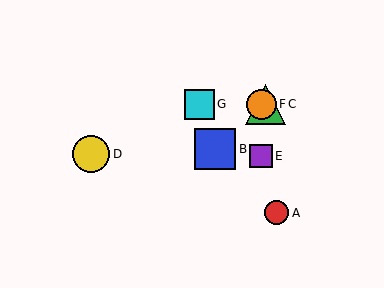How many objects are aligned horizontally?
3 objects (C, F, G) are aligned horizontally.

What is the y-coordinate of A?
Object A is at y≈213.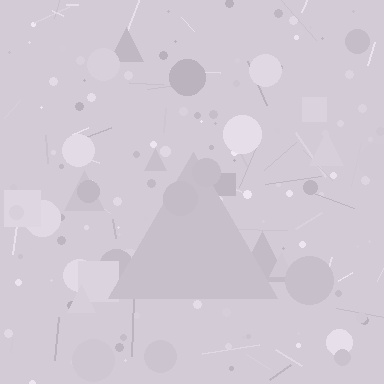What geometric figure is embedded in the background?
A triangle is embedded in the background.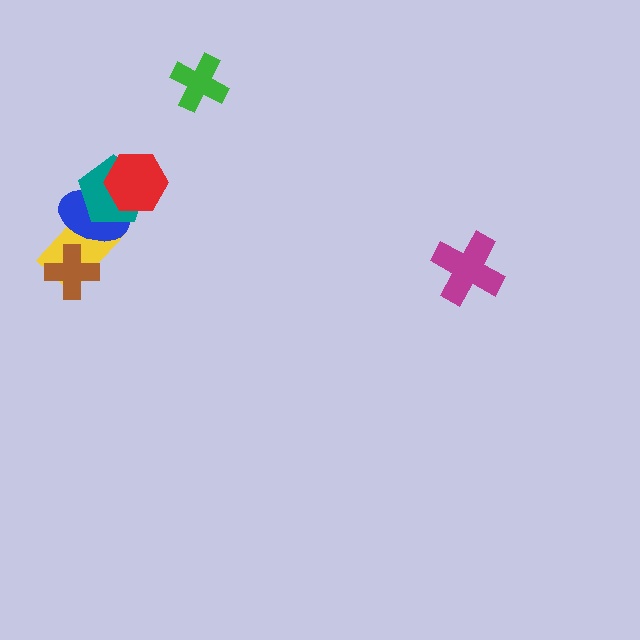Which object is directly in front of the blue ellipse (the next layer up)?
The teal pentagon is directly in front of the blue ellipse.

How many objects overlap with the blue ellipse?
3 objects overlap with the blue ellipse.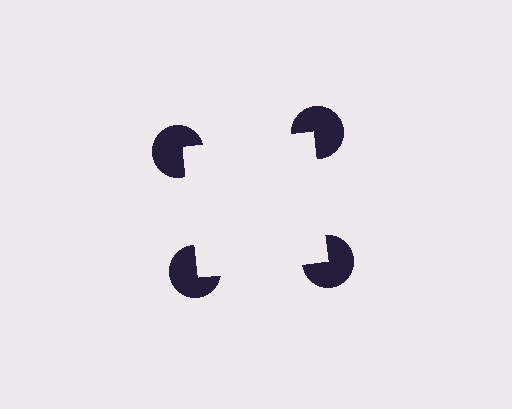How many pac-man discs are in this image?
There are 4 — one at each vertex of the illusory square.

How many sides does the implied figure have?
4 sides.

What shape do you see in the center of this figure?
An illusory square — its edges are inferred from the aligned wedge cuts in the pac-man discs, not physically drawn.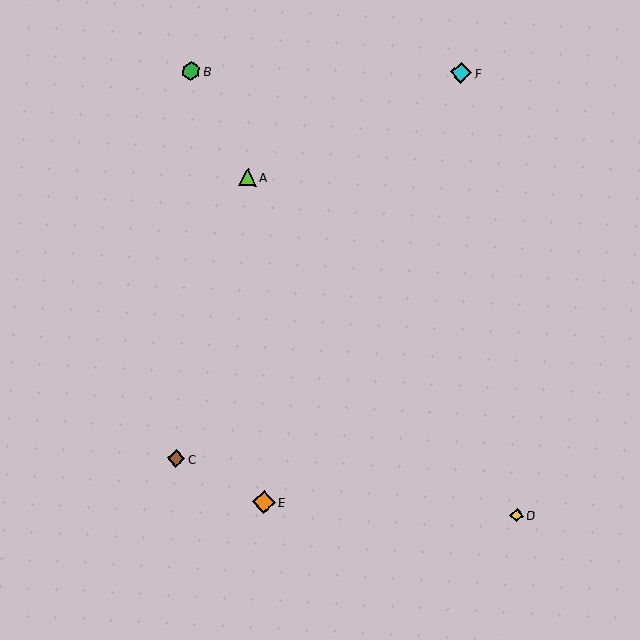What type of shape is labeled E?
Shape E is an orange diamond.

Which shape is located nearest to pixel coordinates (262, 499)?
The orange diamond (labeled E) at (264, 502) is nearest to that location.